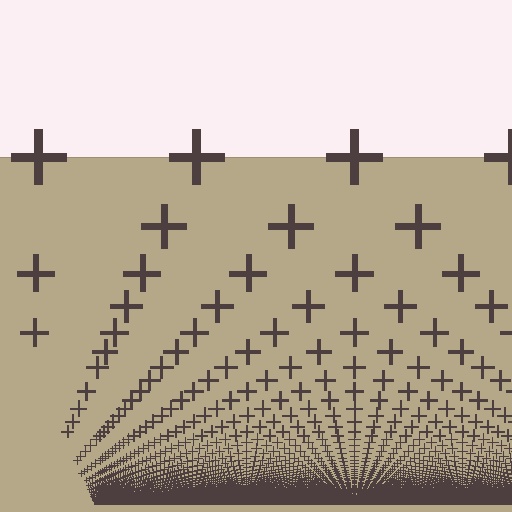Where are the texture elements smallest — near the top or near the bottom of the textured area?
Near the bottom.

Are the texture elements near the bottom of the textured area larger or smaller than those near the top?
Smaller. The gradient is inverted — elements near the bottom are smaller and denser.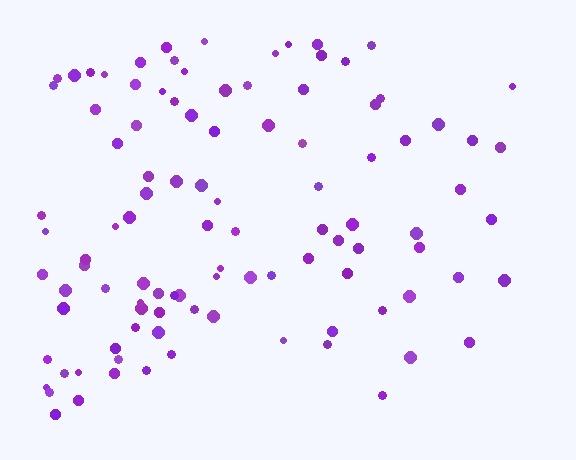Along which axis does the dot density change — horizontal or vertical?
Horizontal.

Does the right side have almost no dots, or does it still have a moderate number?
Still a moderate number, just noticeably fewer than the left.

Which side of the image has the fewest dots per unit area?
The right.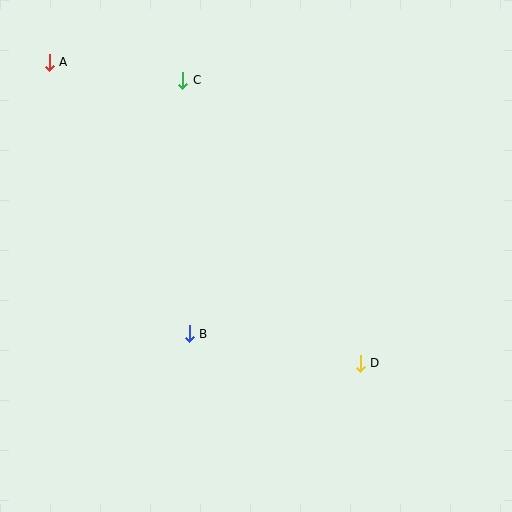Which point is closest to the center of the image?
Point B at (189, 334) is closest to the center.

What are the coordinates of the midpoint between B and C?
The midpoint between B and C is at (186, 207).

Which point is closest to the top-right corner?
Point C is closest to the top-right corner.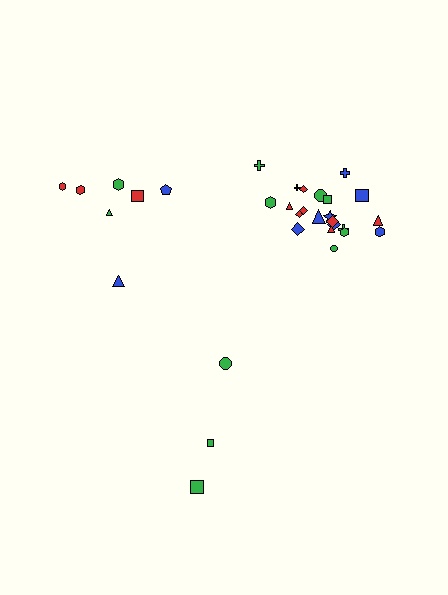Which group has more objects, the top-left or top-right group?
The top-right group.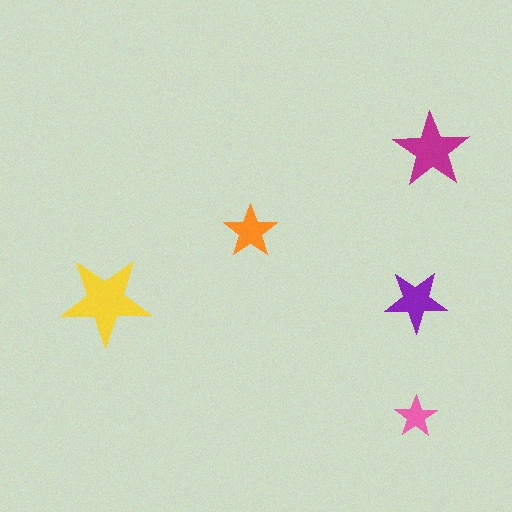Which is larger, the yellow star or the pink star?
The yellow one.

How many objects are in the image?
There are 5 objects in the image.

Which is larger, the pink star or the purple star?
The purple one.